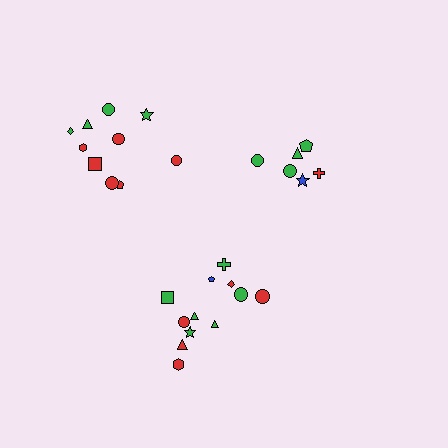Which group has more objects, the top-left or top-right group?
The top-left group.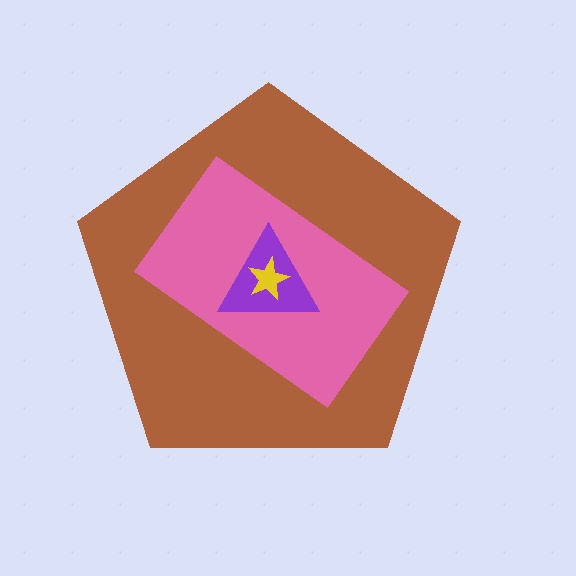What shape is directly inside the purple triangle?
The yellow star.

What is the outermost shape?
The brown pentagon.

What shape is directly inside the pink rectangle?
The purple triangle.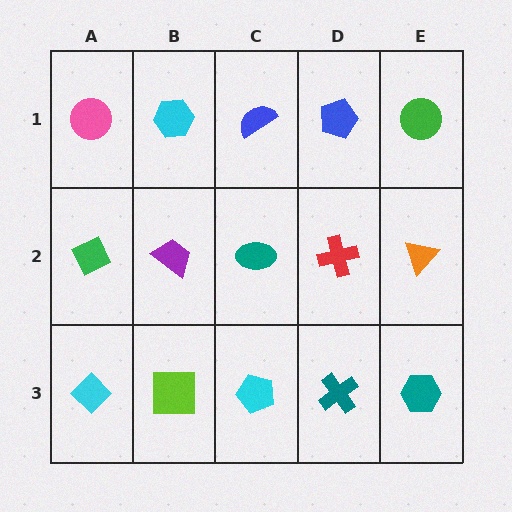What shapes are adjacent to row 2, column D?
A blue pentagon (row 1, column D), a teal cross (row 3, column D), a teal ellipse (row 2, column C), an orange triangle (row 2, column E).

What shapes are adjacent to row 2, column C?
A blue semicircle (row 1, column C), a cyan pentagon (row 3, column C), a purple trapezoid (row 2, column B), a red cross (row 2, column D).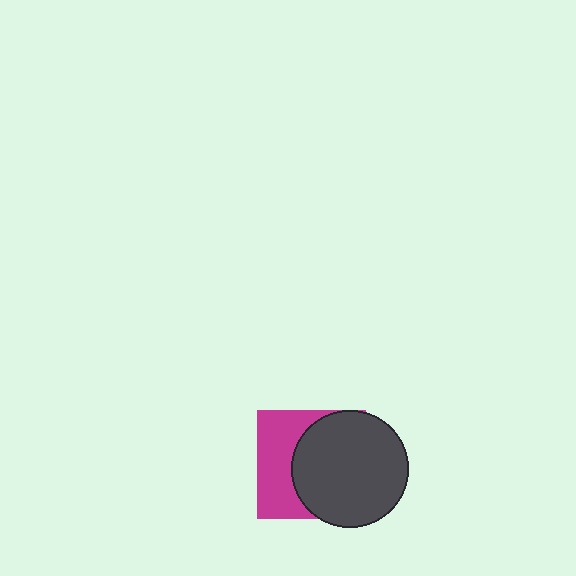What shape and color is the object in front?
The object in front is a dark gray circle.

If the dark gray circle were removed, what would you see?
You would see the complete magenta square.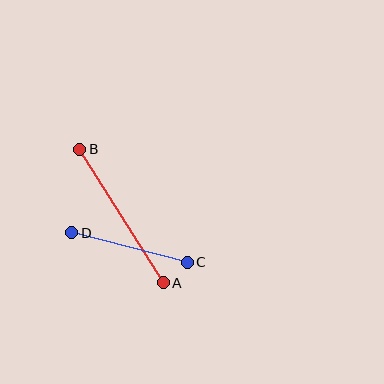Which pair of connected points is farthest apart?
Points A and B are farthest apart.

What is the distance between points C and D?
The distance is approximately 120 pixels.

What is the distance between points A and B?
The distance is approximately 158 pixels.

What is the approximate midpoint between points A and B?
The midpoint is at approximately (121, 216) pixels.